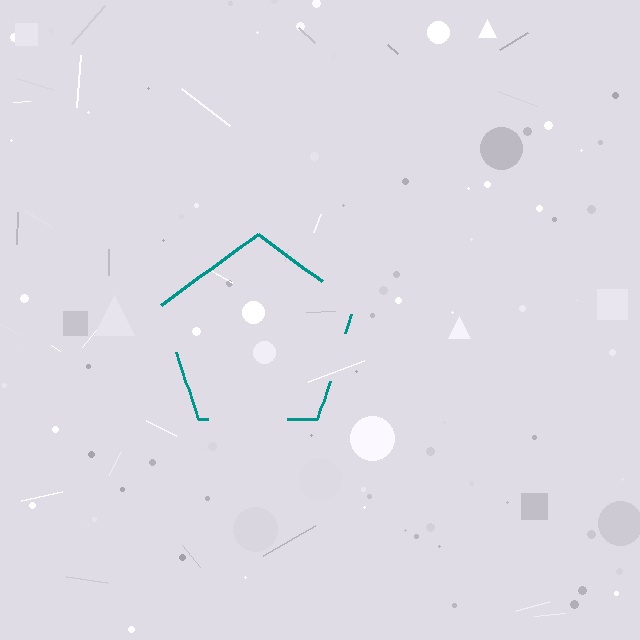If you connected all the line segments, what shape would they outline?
They would outline a pentagon.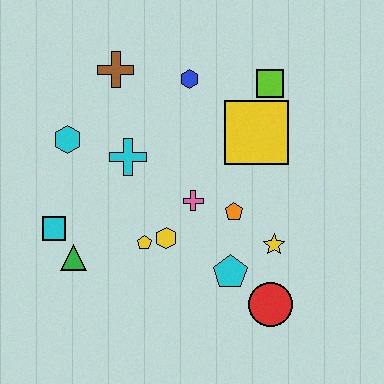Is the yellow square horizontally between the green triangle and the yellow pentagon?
No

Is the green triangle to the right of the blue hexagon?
No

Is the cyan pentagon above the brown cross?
No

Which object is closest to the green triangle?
The cyan square is closest to the green triangle.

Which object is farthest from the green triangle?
The lime square is farthest from the green triangle.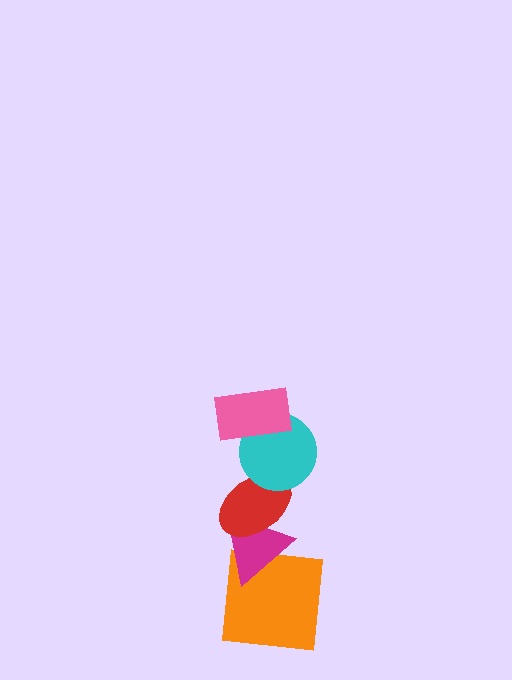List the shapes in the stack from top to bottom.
From top to bottom: the pink rectangle, the cyan circle, the red ellipse, the magenta triangle, the orange square.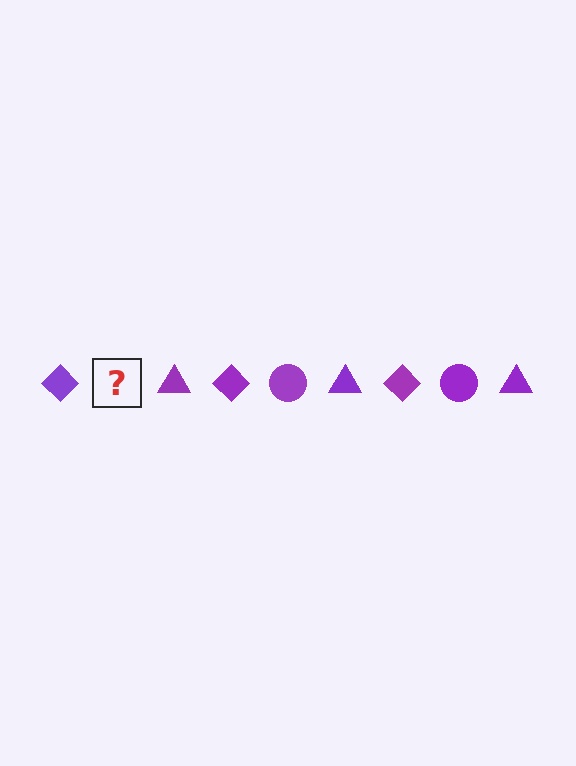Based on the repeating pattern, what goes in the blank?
The blank should be a purple circle.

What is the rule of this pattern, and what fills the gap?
The rule is that the pattern cycles through diamond, circle, triangle shapes in purple. The gap should be filled with a purple circle.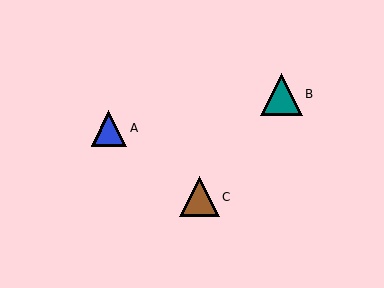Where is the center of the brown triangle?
The center of the brown triangle is at (200, 197).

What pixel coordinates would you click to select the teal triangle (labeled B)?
Click at (282, 94) to select the teal triangle B.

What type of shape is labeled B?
Shape B is a teal triangle.